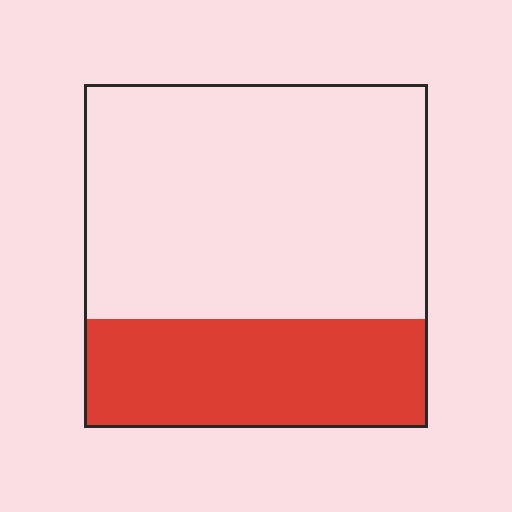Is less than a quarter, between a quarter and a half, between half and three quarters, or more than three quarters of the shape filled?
Between a quarter and a half.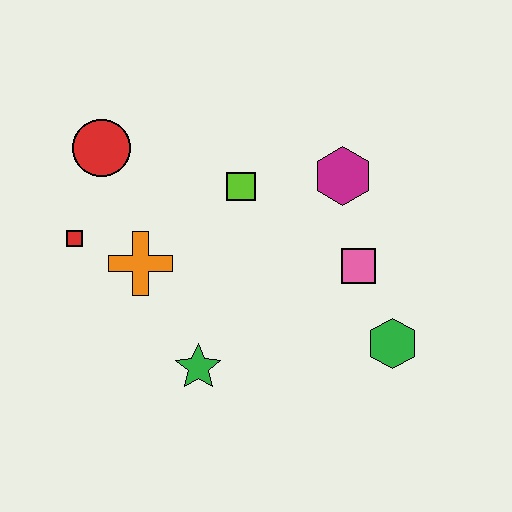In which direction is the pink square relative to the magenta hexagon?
The pink square is below the magenta hexagon.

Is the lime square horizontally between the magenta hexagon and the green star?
Yes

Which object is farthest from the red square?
The green hexagon is farthest from the red square.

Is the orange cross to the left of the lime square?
Yes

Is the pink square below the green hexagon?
No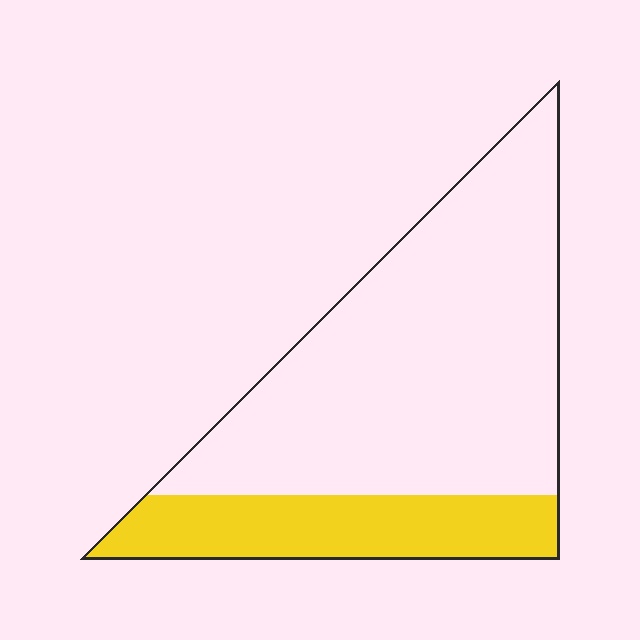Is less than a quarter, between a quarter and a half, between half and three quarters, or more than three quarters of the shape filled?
Between a quarter and a half.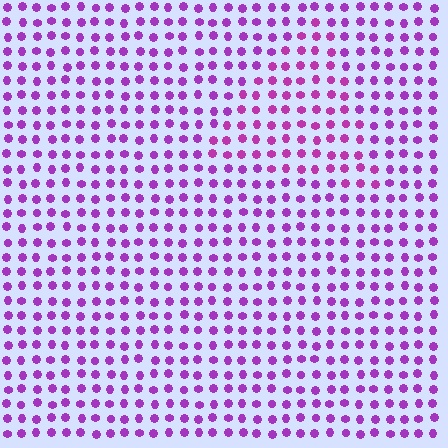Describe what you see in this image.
The image is filled with small purple elements in a uniform arrangement. A triangle-shaped region is visible where the elements are tinted to a slightly different hue, forming a subtle color boundary.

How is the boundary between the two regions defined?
The boundary is defined purely by a slight shift in hue (about 20 degrees). Spacing, size, and orientation are identical on both sides.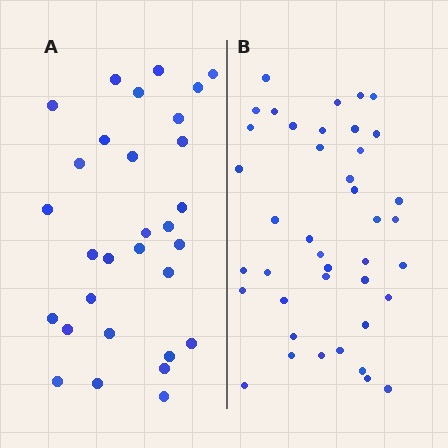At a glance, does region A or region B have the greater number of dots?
Region B (the right region) has more dots.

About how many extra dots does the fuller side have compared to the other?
Region B has roughly 12 or so more dots than region A.